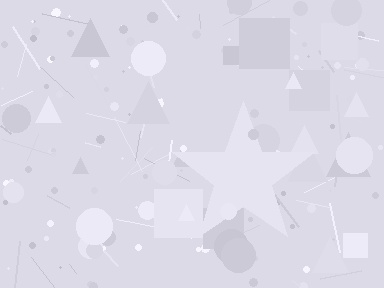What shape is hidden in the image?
A star is hidden in the image.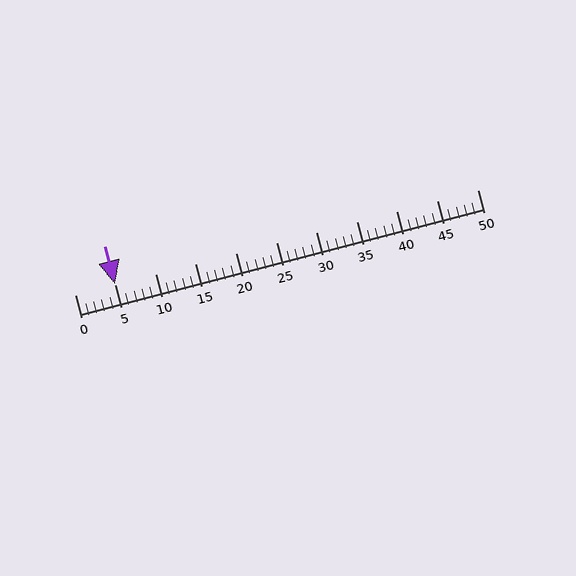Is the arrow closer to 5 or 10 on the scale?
The arrow is closer to 5.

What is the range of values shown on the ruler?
The ruler shows values from 0 to 50.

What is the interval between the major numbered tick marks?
The major tick marks are spaced 5 units apart.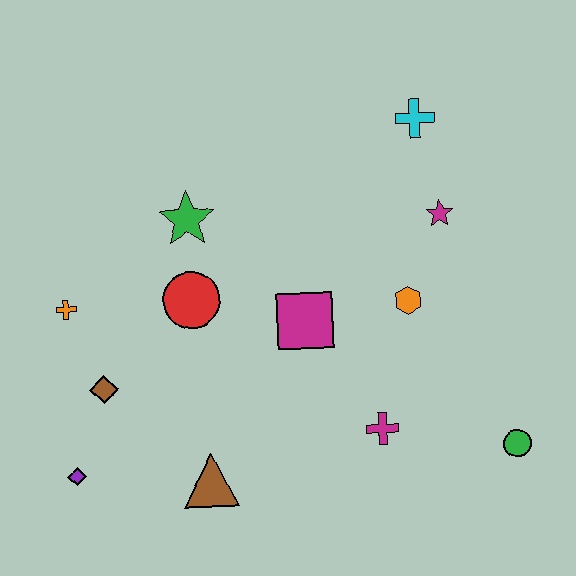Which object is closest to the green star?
The red circle is closest to the green star.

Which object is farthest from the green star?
The green circle is farthest from the green star.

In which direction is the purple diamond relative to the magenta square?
The purple diamond is to the left of the magenta square.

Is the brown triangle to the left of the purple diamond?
No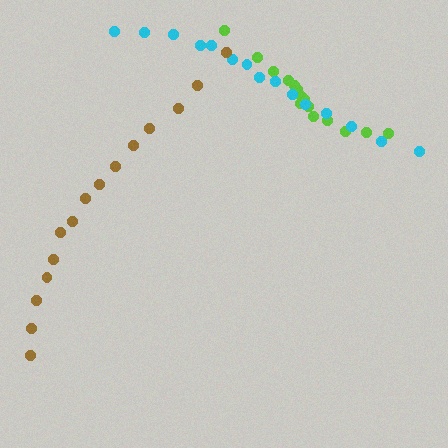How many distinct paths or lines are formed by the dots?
There are 3 distinct paths.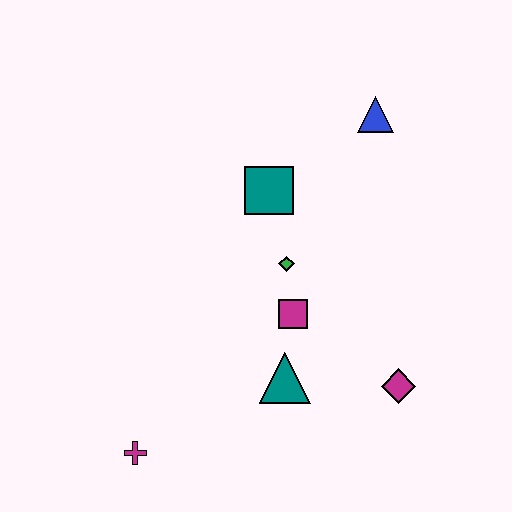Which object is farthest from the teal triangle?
The blue triangle is farthest from the teal triangle.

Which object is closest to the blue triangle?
The teal square is closest to the blue triangle.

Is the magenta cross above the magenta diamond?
No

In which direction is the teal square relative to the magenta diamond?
The teal square is above the magenta diamond.